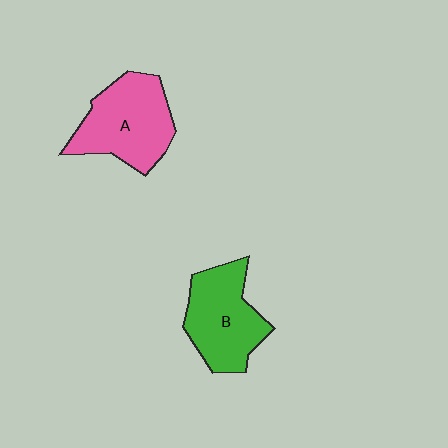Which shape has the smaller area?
Shape B (green).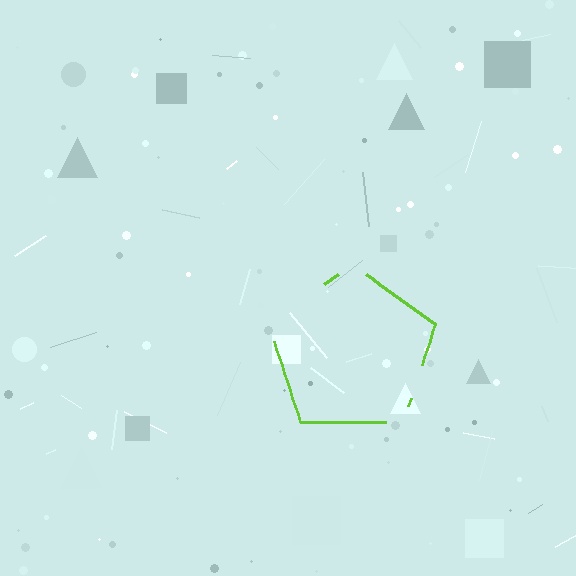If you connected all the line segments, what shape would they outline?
They would outline a pentagon.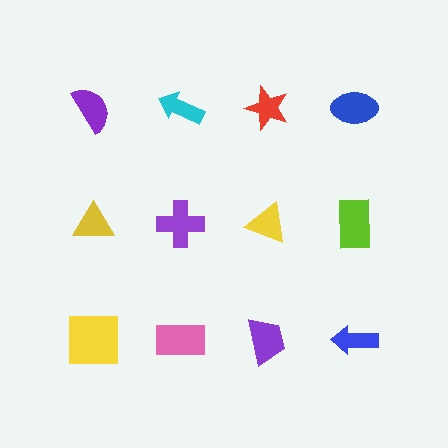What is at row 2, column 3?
A yellow triangle.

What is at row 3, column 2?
A pink rectangle.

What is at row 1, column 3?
A red star.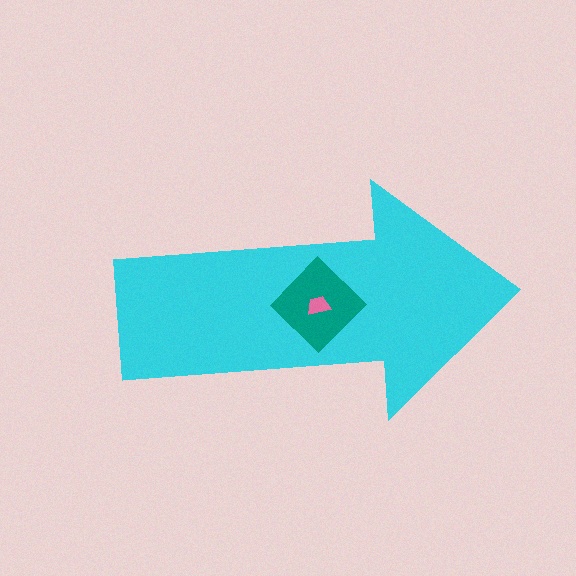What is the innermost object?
The pink trapezoid.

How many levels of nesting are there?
3.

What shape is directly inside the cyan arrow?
The teal diamond.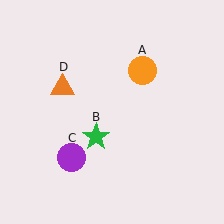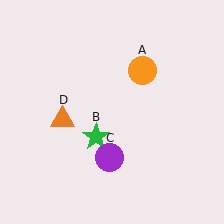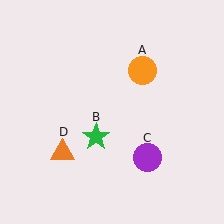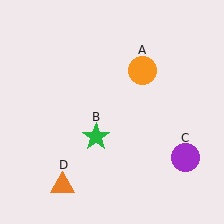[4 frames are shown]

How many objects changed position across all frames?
2 objects changed position: purple circle (object C), orange triangle (object D).